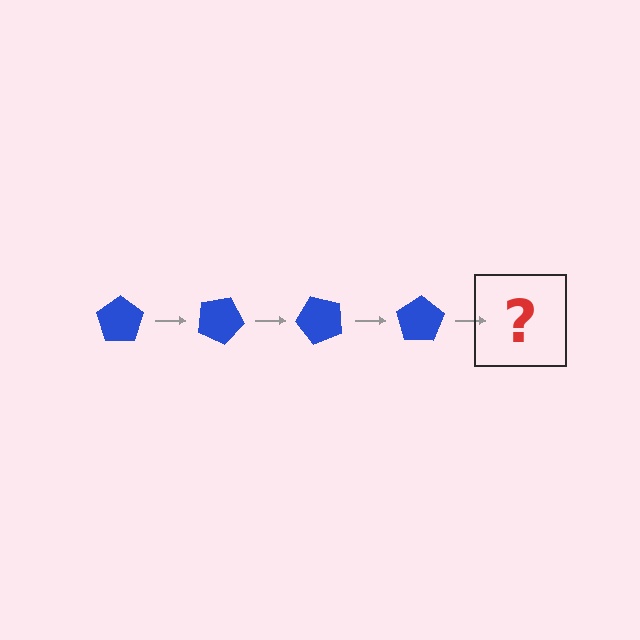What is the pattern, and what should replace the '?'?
The pattern is that the pentagon rotates 25 degrees each step. The '?' should be a blue pentagon rotated 100 degrees.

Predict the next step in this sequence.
The next step is a blue pentagon rotated 100 degrees.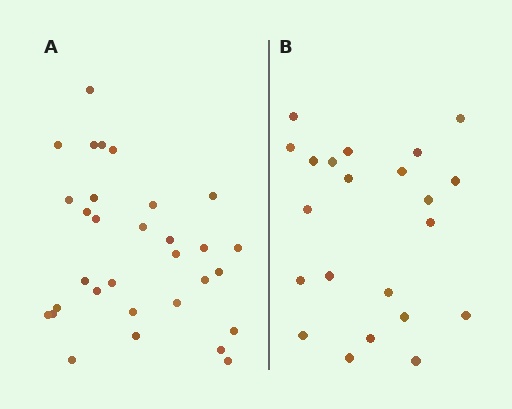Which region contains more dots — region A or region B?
Region A (the left region) has more dots.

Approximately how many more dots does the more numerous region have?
Region A has roughly 8 or so more dots than region B.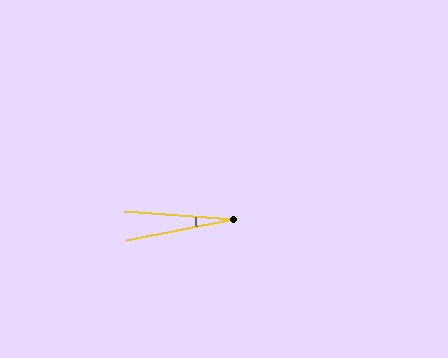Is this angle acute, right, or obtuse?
It is acute.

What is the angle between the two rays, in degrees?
Approximately 15 degrees.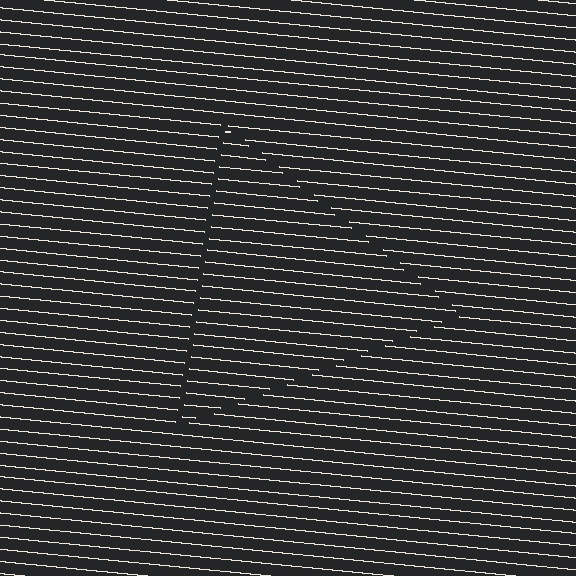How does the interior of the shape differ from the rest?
The interior of the shape contains the same grating, shifted by half a period — the contour is defined by the phase discontinuity where line-ends from the inner and outer gratings abut.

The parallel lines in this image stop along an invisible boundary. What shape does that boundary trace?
An illusory triangle. The interior of the shape contains the same grating, shifted by half a period — the contour is defined by the phase discontinuity where line-ends from the inner and outer gratings abut.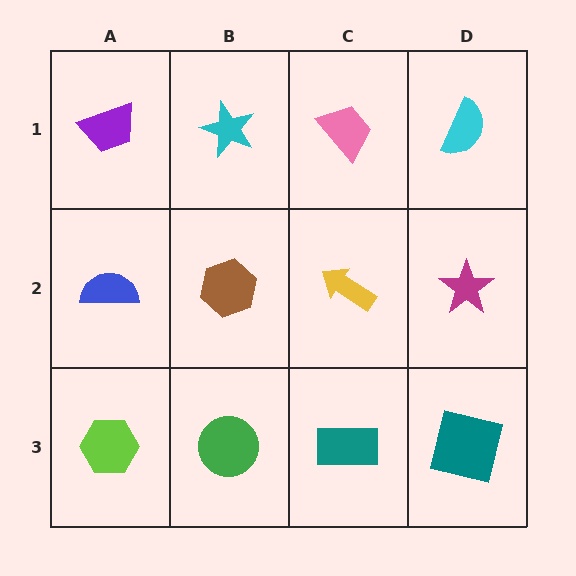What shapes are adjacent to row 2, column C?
A pink trapezoid (row 1, column C), a teal rectangle (row 3, column C), a brown hexagon (row 2, column B), a magenta star (row 2, column D).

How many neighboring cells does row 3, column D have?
2.